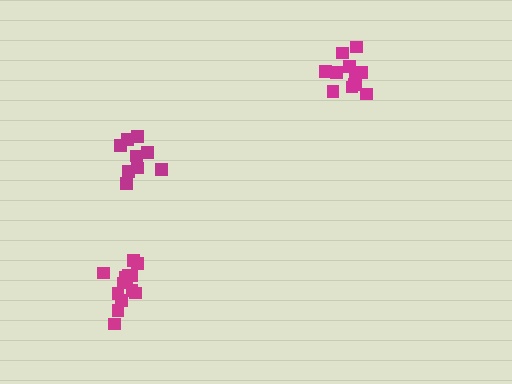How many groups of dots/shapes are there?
There are 3 groups.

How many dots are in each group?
Group 1: 12 dots, Group 2: 9 dots, Group 3: 14 dots (35 total).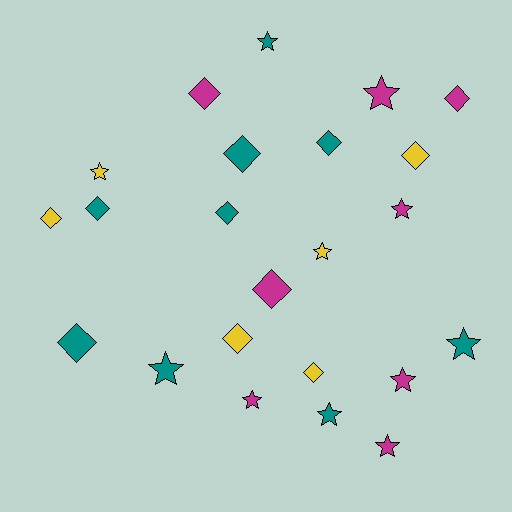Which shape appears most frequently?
Diamond, with 12 objects.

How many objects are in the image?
There are 23 objects.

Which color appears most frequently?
Teal, with 9 objects.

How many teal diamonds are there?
There are 5 teal diamonds.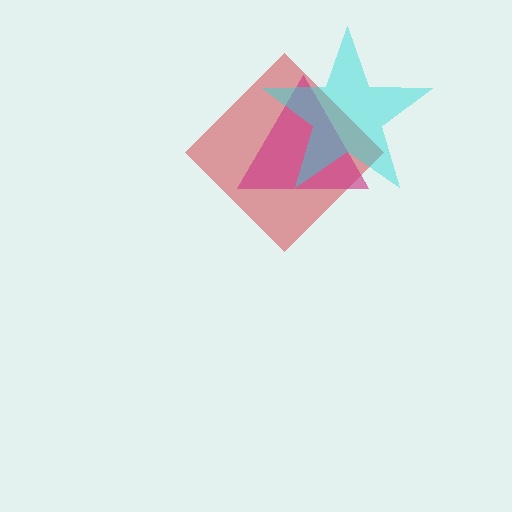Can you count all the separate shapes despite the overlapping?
Yes, there are 3 separate shapes.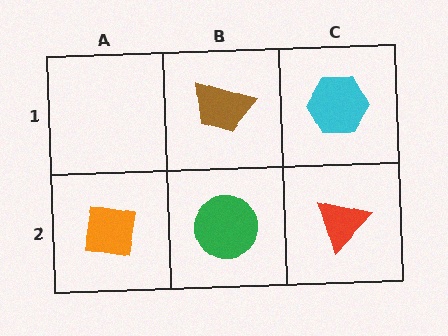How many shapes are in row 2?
3 shapes.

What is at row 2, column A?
An orange square.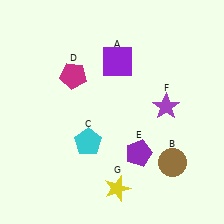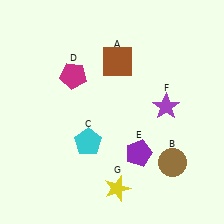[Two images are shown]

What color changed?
The square (A) changed from purple in Image 1 to brown in Image 2.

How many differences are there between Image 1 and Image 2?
There is 1 difference between the two images.